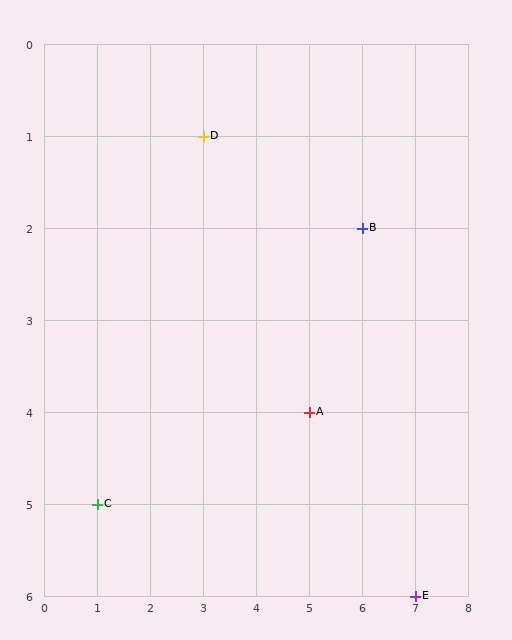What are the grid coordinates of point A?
Point A is at grid coordinates (5, 4).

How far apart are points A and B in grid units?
Points A and B are 1 column and 2 rows apart (about 2.2 grid units diagonally).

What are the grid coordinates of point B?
Point B is at grid coordinates (6, 2).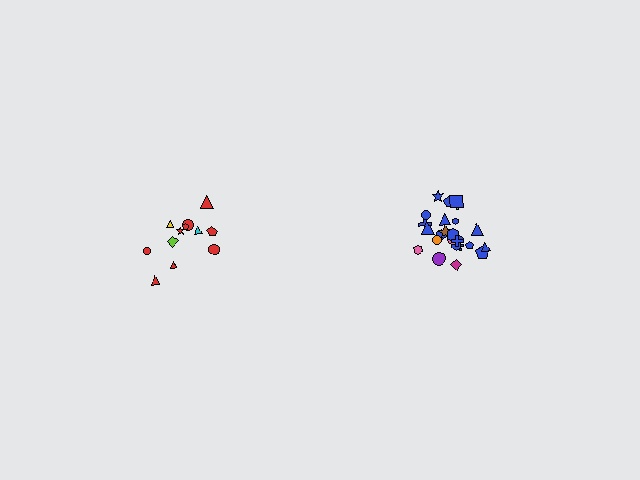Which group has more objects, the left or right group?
The right group.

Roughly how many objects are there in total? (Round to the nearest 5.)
Roughly 35 objects in total.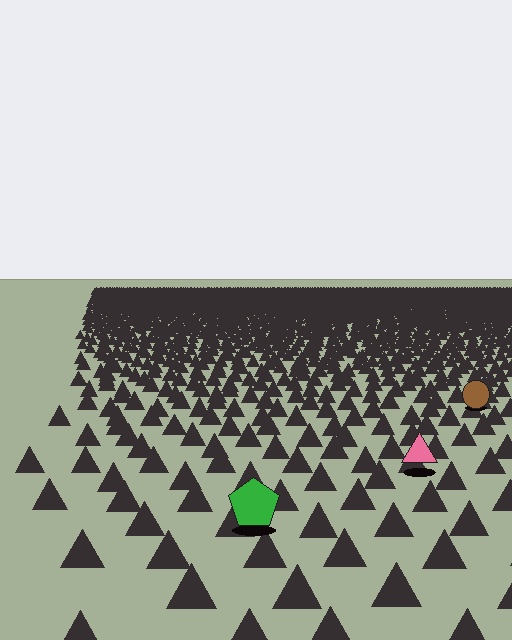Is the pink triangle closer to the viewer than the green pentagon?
No. The green pentagon is closer — you can tell from the texture gradient: the ground texture is coarser near it.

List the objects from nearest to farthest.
From nearest to farthest: the green pentagon, the pink triangle, the brown circle.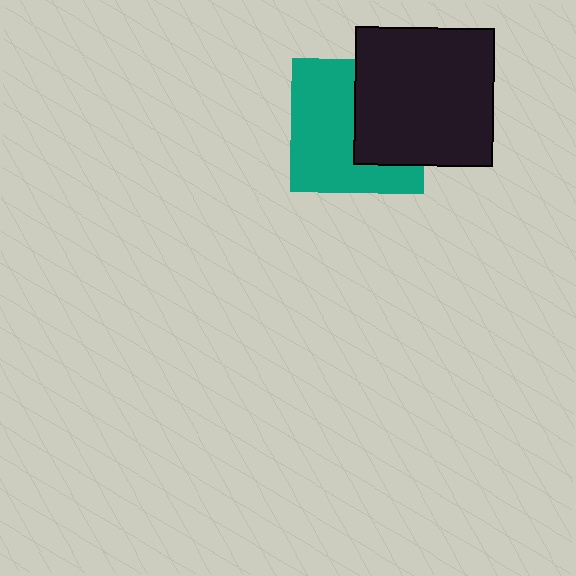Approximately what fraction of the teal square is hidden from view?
Roughly 41% of the teal square is hidden behind the black square.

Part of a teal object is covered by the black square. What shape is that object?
It is a square.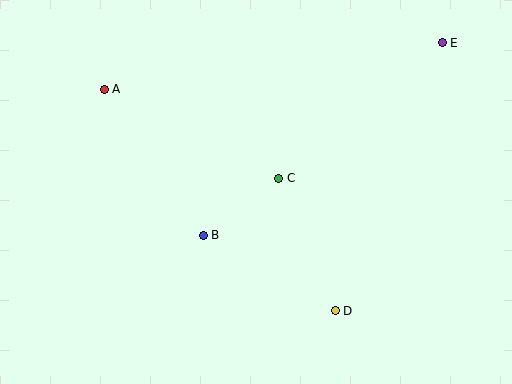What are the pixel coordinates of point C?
Point C is at (279, 178).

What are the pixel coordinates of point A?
Point A is at (104, 89).